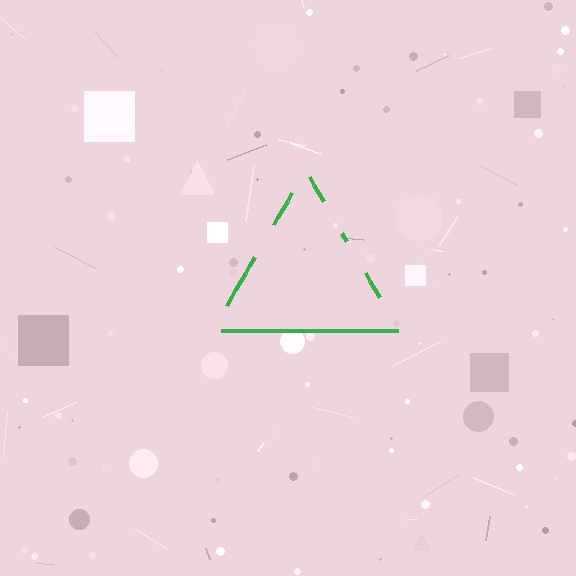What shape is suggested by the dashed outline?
The dashed outline suggests a triangle.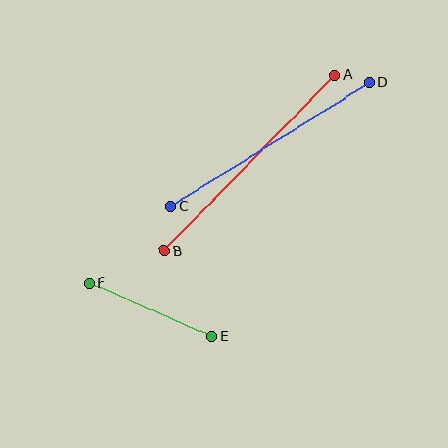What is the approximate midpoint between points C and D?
The midpoint is at approximately (270, 144) pixels.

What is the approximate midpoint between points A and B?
The midpoint is at approximately (250, 163) pixels.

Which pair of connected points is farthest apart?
Points A and B are farthest apart.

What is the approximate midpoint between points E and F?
The midpoint is at approximately (151, 310) pixels.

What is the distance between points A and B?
The distance is approximately 245 pixels.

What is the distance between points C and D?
The distance is approximately 235 pixels.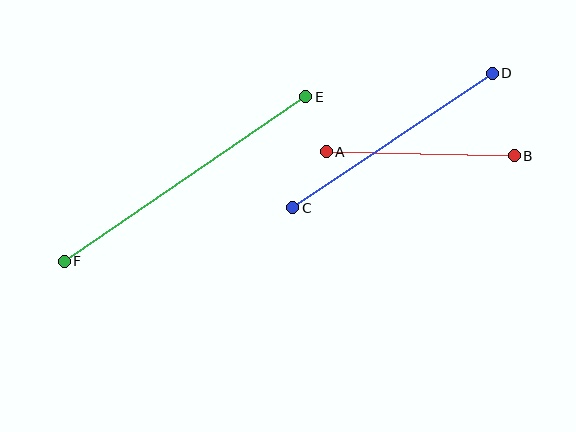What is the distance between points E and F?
The distance is approximately 292 pixels.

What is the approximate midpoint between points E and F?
The midpoint is at approximately (185, 179) pixels.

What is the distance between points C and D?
The distance is approximately 241 pixels.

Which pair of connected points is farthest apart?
Points E and F are farthest apart.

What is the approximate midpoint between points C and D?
The midpoint is at approximately (392, 140) pixels.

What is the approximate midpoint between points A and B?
The midpoint is at approximately (420, 154) pixels.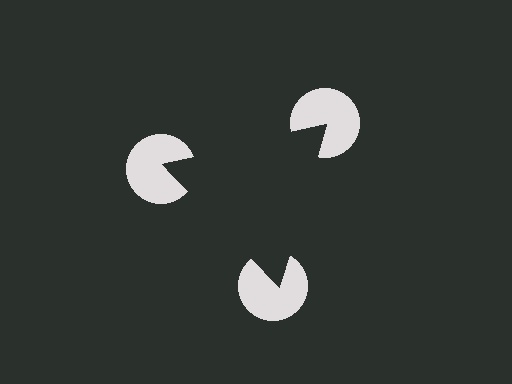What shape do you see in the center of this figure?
An illusory triangle — its edges are inferred from the aligned wedge cuts in the pac-man discs, not physically drawn.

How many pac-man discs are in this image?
There are 3 — one at each vertex of the illusory triangle.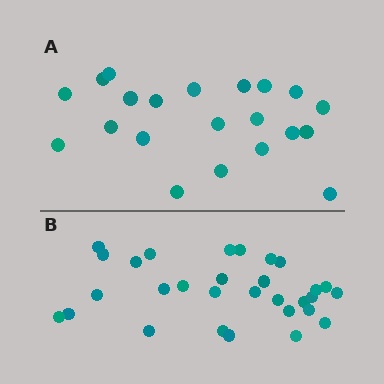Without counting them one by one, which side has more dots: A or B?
Region B (the bottom region) has more dots.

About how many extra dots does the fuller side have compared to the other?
Region B has roughly 8 or so more dots than region A.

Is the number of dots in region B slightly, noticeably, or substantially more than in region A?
Region B has noticeably more, but not dramatically so. The ratio is roughly 1.4 to 1.